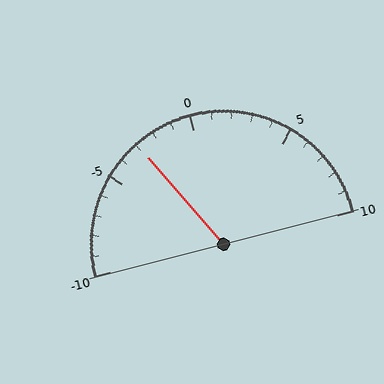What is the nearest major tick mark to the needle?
The nearest major tick mark is -5.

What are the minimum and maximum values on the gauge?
The gauge ranges from -10 to 10.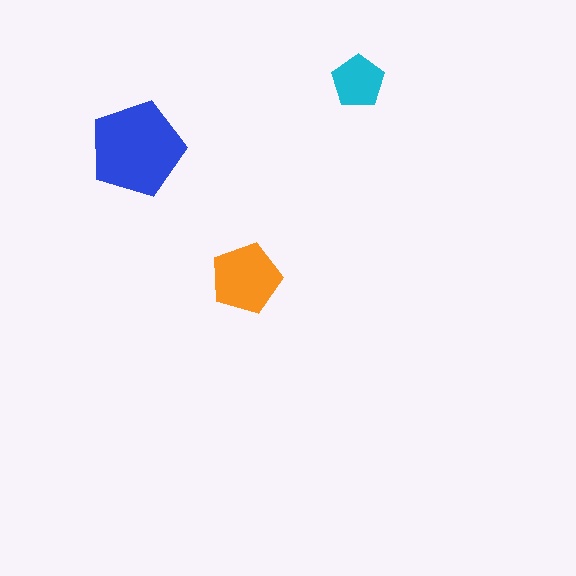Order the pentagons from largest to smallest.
the blue one, the orange one, the cyan one.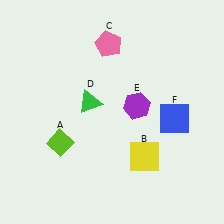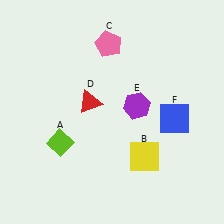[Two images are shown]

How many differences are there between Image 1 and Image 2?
There is 1 difference between the two images.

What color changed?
The triangle (D) changed from green in Image 1 to red in Image 2.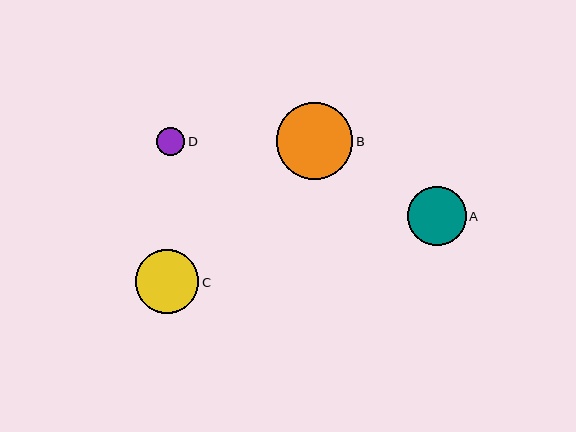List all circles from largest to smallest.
From largest to smallest: B, C, A, D.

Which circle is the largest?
Circle B is the largest with a size of approximately 76 pixels.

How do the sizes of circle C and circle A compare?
Circle C and circle A are approximately the same size.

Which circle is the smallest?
Circle D is the smallest with a size of approximately 28 pixels.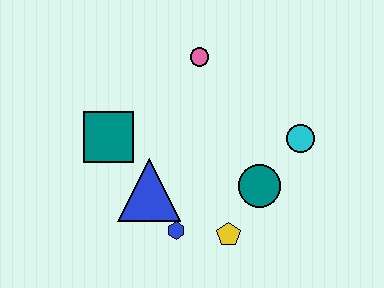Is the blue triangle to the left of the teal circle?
Yes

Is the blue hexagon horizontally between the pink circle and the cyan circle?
No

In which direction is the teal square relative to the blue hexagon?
The teal square is above the blue hexagon.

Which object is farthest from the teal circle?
The teal square is farthest from the teal circle.